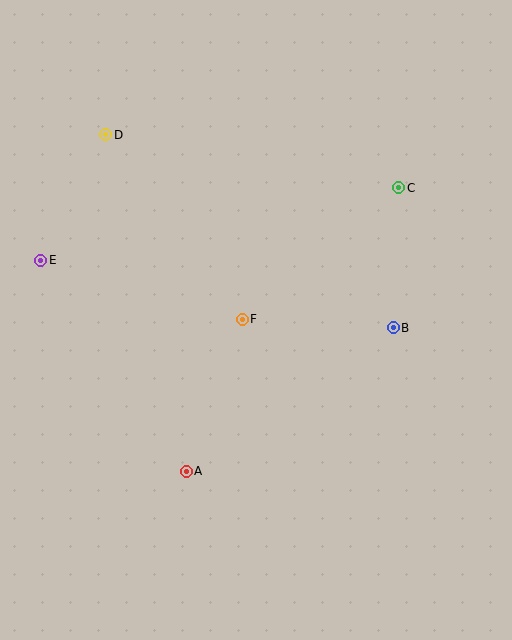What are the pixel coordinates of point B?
Point B is at (393, 328).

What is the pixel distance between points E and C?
The distance between E and C is 365 pixels.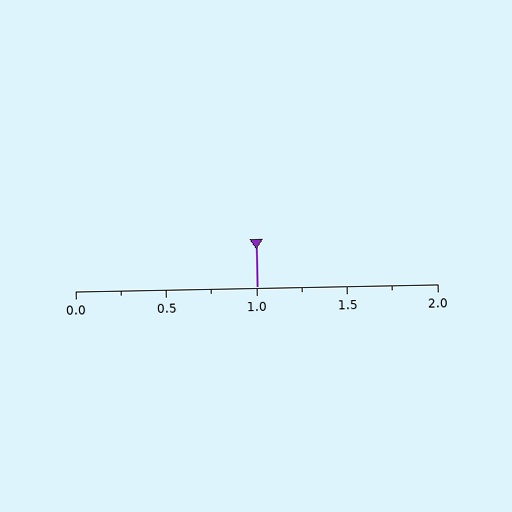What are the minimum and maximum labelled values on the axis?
The axis runs from 0.0 to 2.0.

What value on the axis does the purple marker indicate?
The marker indicates approximately 1.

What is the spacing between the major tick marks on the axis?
The major ticks are spaced 0.5 apart.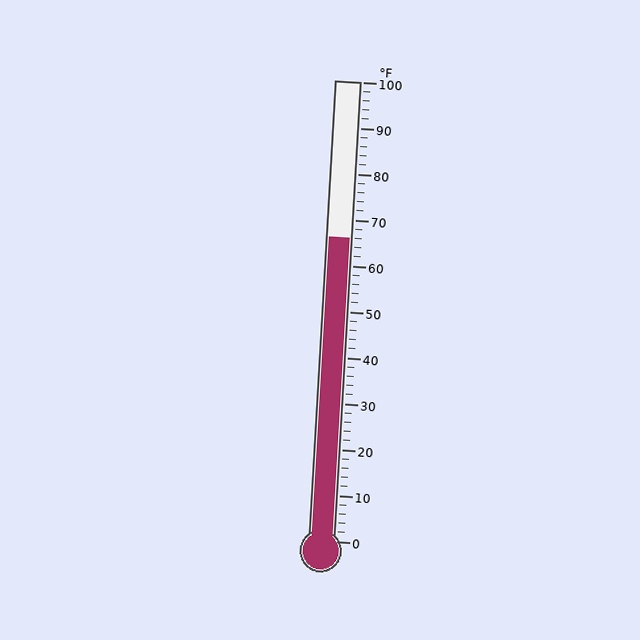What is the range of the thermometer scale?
The thermometer scale ranges from 0°F to 100°F.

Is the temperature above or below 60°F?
The temperature is above 60°F.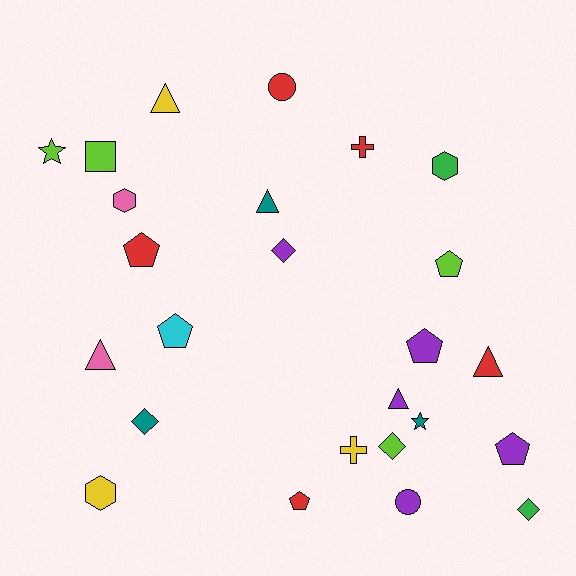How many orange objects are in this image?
There are no orange objects.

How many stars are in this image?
There are 2 stars.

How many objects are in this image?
There are 25 objects.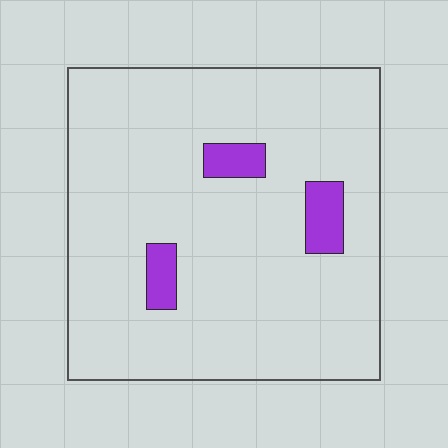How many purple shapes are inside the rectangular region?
3.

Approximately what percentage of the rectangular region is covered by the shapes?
Approximately 5%.